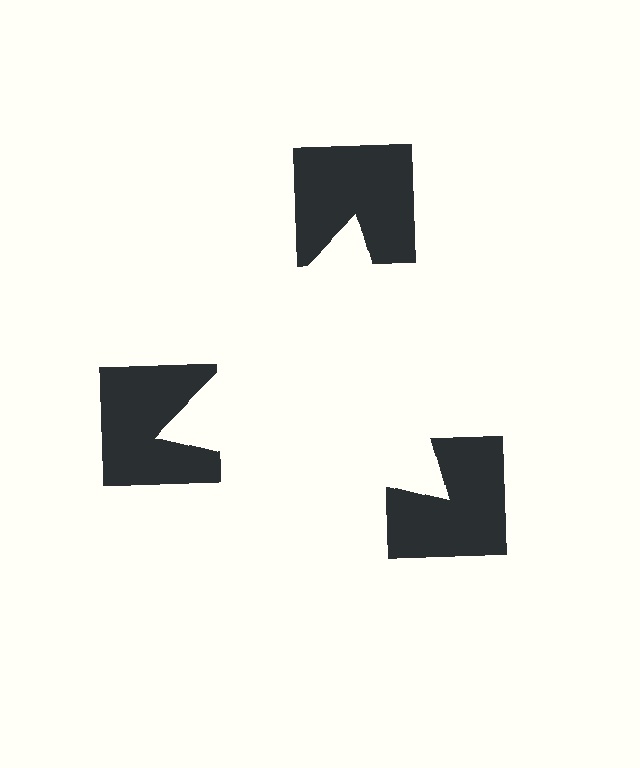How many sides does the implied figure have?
3 sides.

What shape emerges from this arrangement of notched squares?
An illusory triangle — its edges are inferred from the aligned wedge cuts in the notched squares, not physically drawn.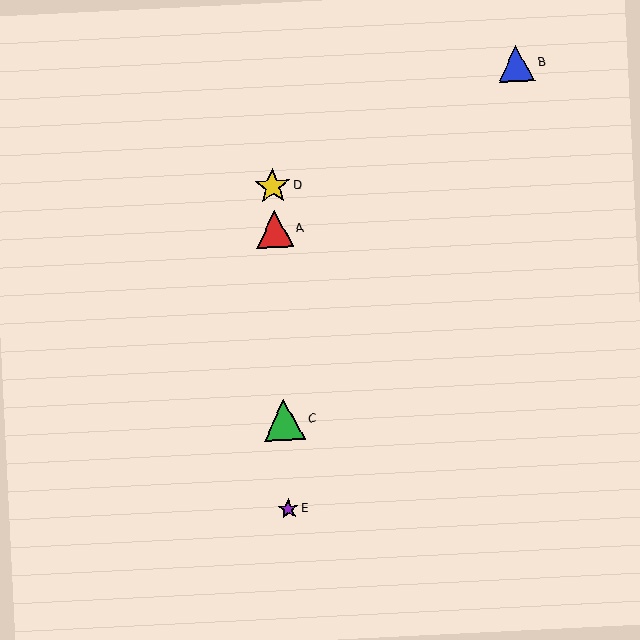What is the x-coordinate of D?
Object D is at x≈273.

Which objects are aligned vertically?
Objects A, C, D, E are aligned vertically.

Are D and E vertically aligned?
Yes, both are at x≈273.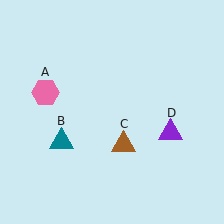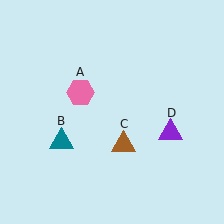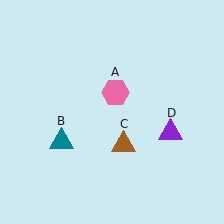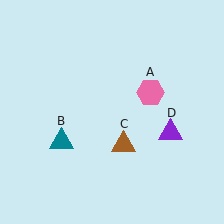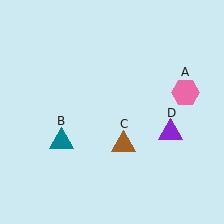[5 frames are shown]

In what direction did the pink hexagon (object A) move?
The pink hexagon (object A) moved right.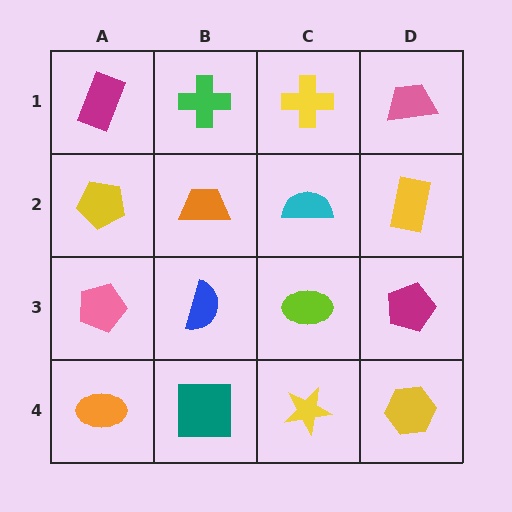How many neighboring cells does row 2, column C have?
4.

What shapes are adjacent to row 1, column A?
A yellow pentagon (row 2, column A), a green cross (row 1, column B).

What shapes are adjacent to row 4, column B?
A blue semicircle (row 3, column B), an orange ellipse (row 4, column A), a yellow star (row 4, column C).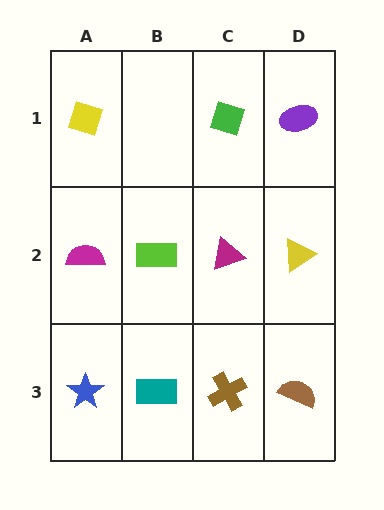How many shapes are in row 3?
4 shapes.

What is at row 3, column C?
A brown cross.